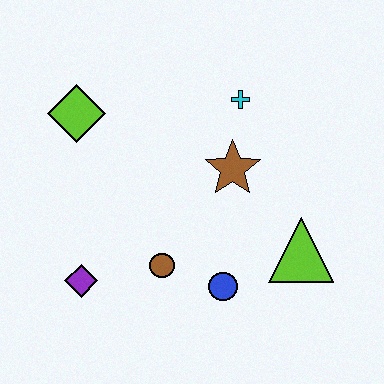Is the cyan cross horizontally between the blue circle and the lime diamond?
No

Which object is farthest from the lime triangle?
The lime diamond is farthest from the lime triangle.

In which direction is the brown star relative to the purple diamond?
The brown star is to the right of the purple diamond.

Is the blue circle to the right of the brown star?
No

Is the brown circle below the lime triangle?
Yes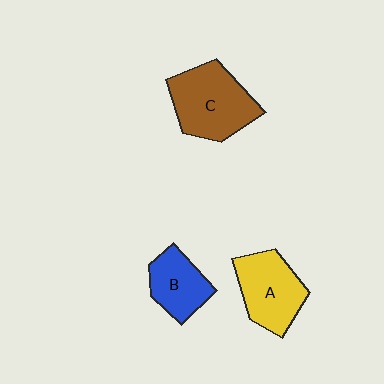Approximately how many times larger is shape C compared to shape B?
Approximately 1.6 times.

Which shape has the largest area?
Shape C (brown).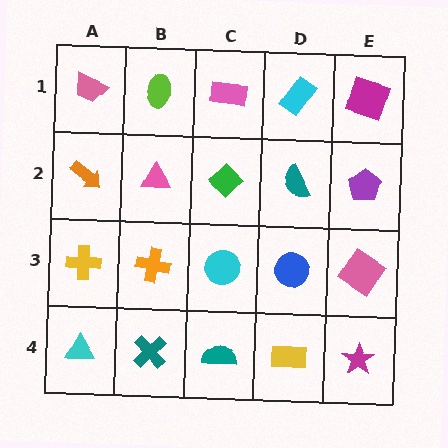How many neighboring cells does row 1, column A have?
2.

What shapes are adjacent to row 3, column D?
A teal semicircle (row 2, column D), a yellow rectangle (row 4, column D), a cyan circle (row 3, column C), a pink diamond (row 3, column E).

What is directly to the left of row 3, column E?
A blue circle.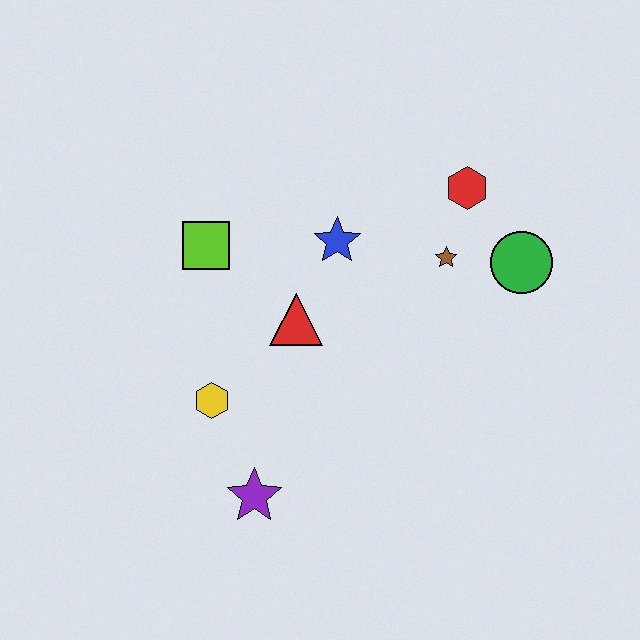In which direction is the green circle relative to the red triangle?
The green circle is to the right of the red triangle.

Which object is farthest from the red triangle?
The green circle is farthest from the red triangle.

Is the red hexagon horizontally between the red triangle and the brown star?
No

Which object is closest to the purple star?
The yellow hexagon is closest to the purple star.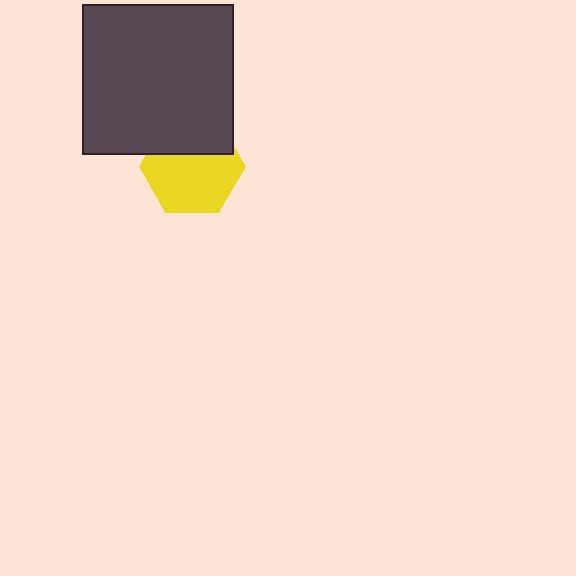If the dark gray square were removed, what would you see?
You would see the complete yellow hexagon.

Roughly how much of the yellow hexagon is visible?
Most of it is visible (roughly 65%).